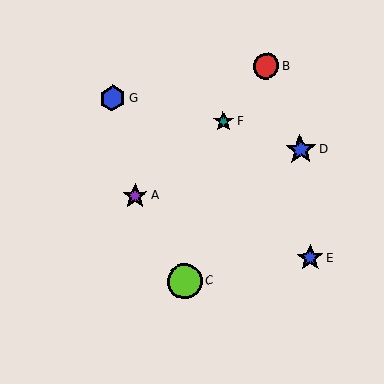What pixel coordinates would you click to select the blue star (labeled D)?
Click at (300, 150) to select the blue star D.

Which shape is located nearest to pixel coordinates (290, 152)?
The blue star (labeled D) at (300, 150) is nearest to that location.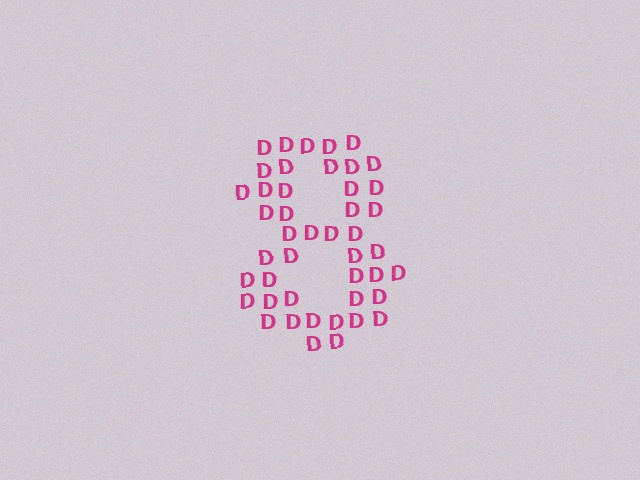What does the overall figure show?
The overall figure shows the digit 8.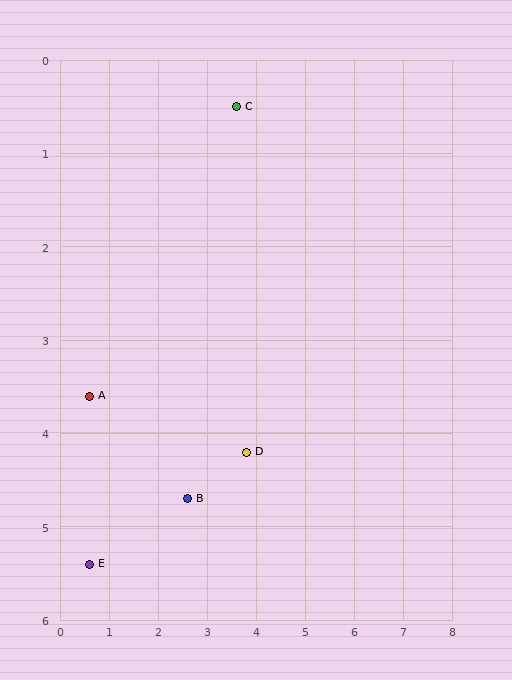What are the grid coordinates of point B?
Point B is at approximately (2.6, 4.7).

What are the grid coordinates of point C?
Point C is at approximately (3.6, 0.5).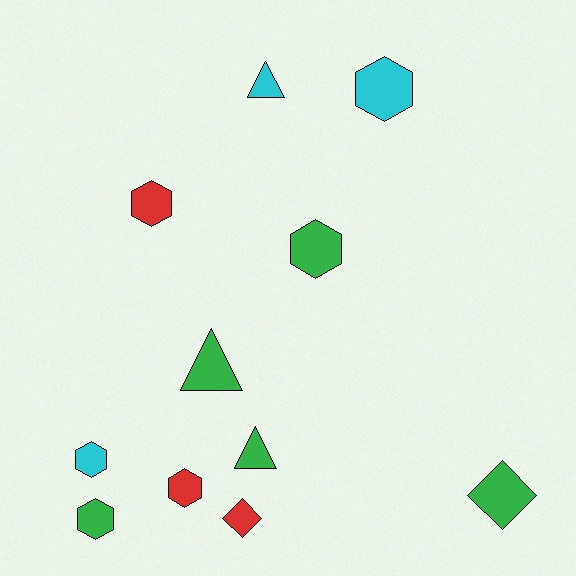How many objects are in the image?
There are 11 objects.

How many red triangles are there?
There are no red triangles.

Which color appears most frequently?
Green, with 5 objects.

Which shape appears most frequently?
Hexagon, with 6 objects.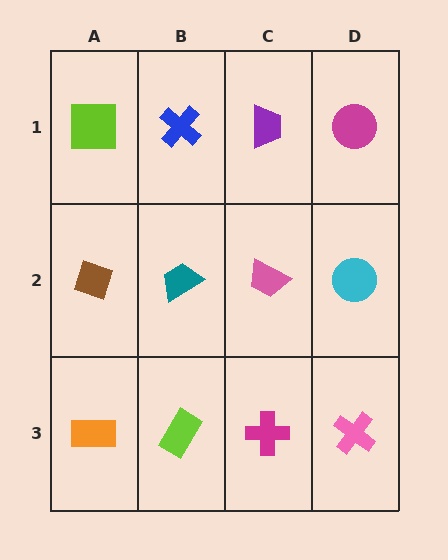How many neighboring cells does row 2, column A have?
3.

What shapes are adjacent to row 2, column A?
A lime square (row 1, column A), an orange rectangle (row 3, column A), a teal trapezoid (row 2, column B).